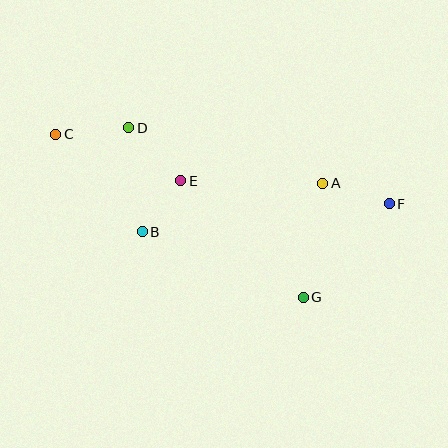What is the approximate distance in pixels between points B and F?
The distance between B and F is approximately 249 pixels.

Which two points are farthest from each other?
Points C and F are farthest from each other.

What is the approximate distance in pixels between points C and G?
The distance between C and G is approximately 296 pixels.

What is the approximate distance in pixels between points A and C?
The distance between A and C is approximately 272 pixels.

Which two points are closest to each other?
Points B and E are closest to each other.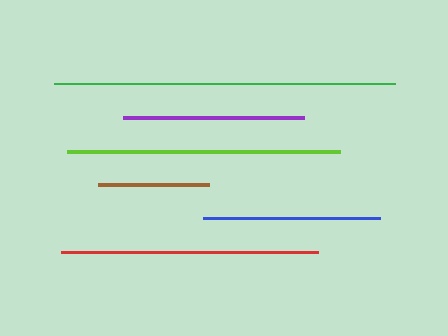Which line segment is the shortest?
The brown line is the shortest at approximately 110 pixels.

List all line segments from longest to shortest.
From longest to shortest: green, lime, red, purple, blue, brown.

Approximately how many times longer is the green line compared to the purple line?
The green line is approximately 1.9 times the length of the purple line.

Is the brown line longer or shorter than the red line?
The red line is longer than the brown line.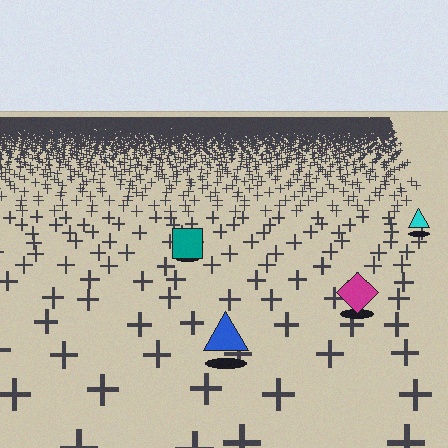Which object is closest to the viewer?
The blue triangle is closest. The texture marks near it are larger and more spread out.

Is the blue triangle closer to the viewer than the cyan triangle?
Yes. The blue triangle is closer — you can tell from the texture gradient: the ground texture is coarser near it.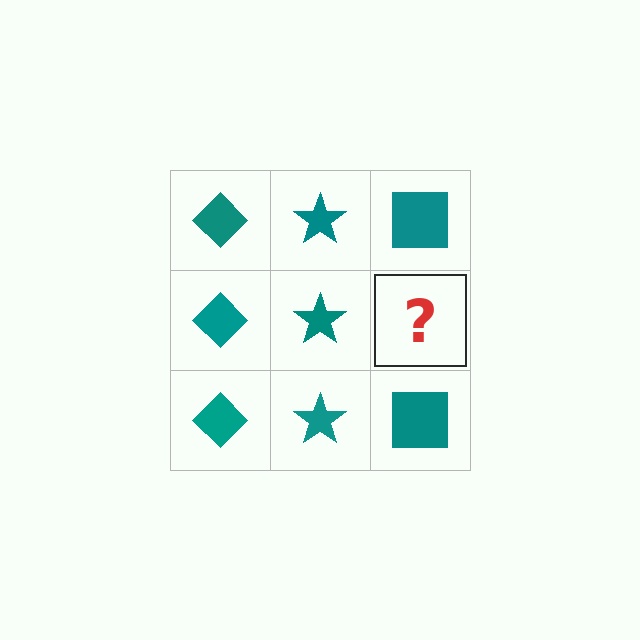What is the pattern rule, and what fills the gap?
The rule is that each column has a consistent shape. The gap should be filled with a teal square.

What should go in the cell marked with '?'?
The missing cell should contain a teal square.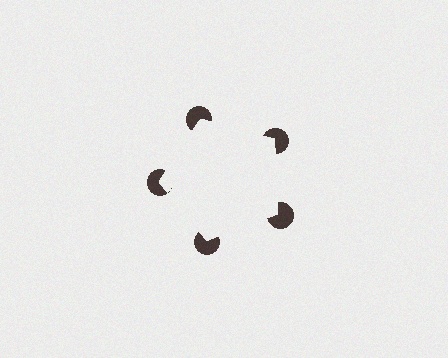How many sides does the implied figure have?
5 sides.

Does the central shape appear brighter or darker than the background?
It typically appears slightly brighter than the background, even though no actual brightness change is drawn.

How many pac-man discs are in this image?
There are 5 — one at each vertex of the illusory pentagon.